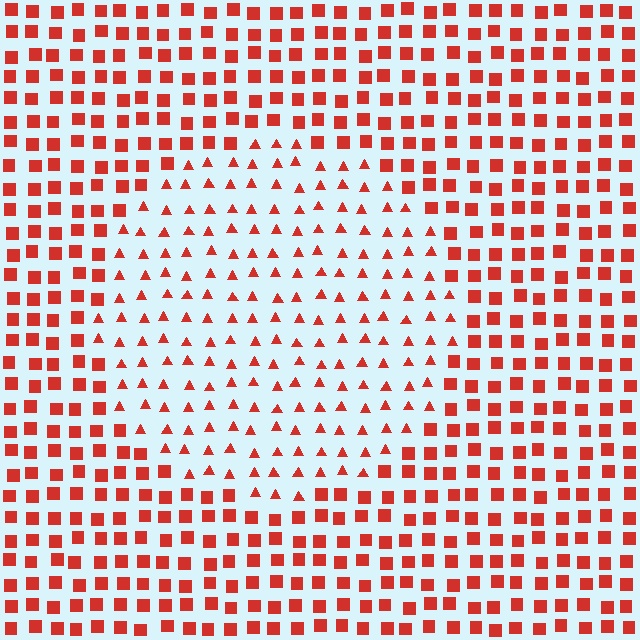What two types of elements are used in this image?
The image uses triangles inside the circle region and squares outside it.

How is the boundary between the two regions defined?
The boundary is defined by a change in element shape: triangles inside vs. squares outside. All elements share the same color and spacing.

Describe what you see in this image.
The image is filled with small red elements arranged in a uniform grid. A circle-shaped region contains triangles, while the surrounding area contains squares. The boundary is defined purely by the change in element shape.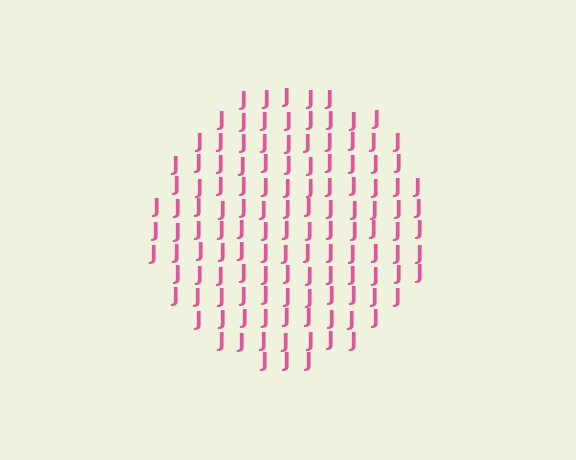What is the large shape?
The large shape is a circle.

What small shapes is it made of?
It is made of small letter J's.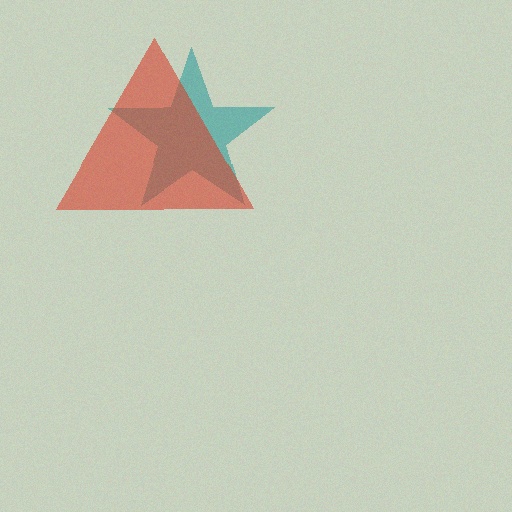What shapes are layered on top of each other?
The layered shapes are: a teal star, a red triangle.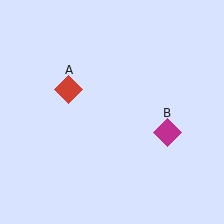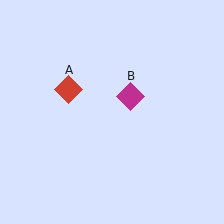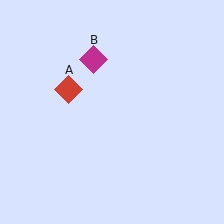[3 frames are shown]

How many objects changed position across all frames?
1 object changed position: magenta diamond (object B).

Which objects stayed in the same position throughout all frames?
Red diamond (object A) remained stationary.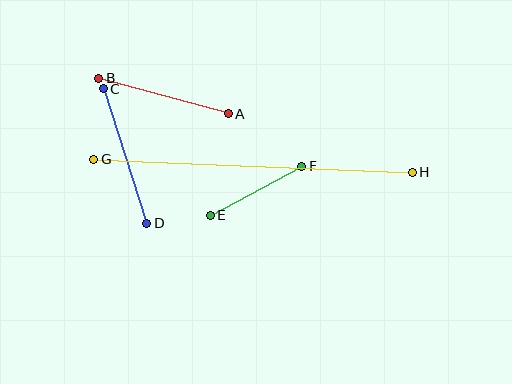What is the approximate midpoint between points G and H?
The midpoint is at approximately (253, 166) pixels.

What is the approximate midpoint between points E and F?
The midpoint is at approximately (256, 191) pixels.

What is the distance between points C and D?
The distance is approximately 141 pixels.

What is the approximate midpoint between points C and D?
The midpoint is at approximately (125, 156) pixels.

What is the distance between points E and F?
The distance is approximately 104 pixels.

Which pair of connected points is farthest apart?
Points G and H are farthest apart.